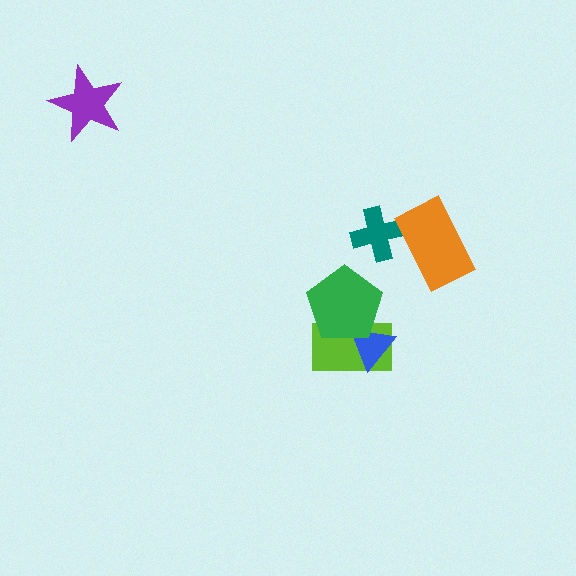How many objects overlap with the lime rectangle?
2 objects overlap with the lime rectangle.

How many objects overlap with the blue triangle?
2 objects overlap with the blue triangle.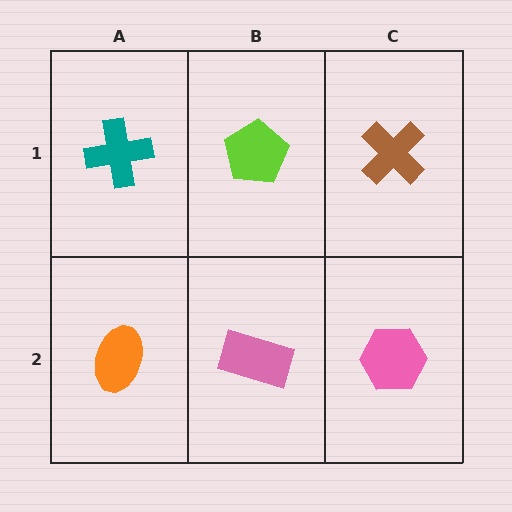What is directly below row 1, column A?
An orange ellipse.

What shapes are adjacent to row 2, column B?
A lime pentagon (row 1, column B), an orange ellipse (row 2, column A), a pink hexagon (row 2, column C).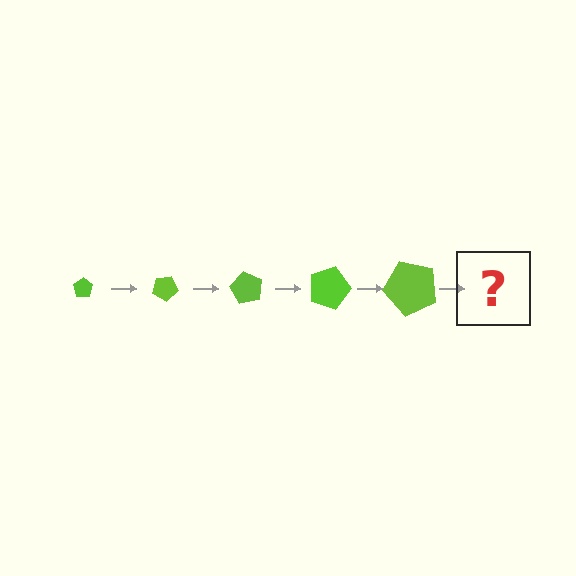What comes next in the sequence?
The next element should be a pentagon, larger than the previous one and rotated 150 degrees from the start.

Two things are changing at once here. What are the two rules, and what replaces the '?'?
The two rules are that the pentagon grows larger each step and it rotates 30 degrees each step. The '?' should be a pentagon, larger than the previous one and rotated 150 degrees from the start.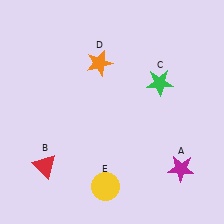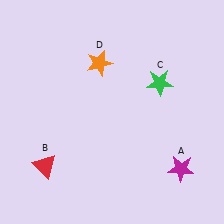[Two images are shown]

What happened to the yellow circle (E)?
The yellow circle (E) was removed in Image 2. It was in the bottom-left area of Image 1.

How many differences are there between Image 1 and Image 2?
There is 1 difference between the two images.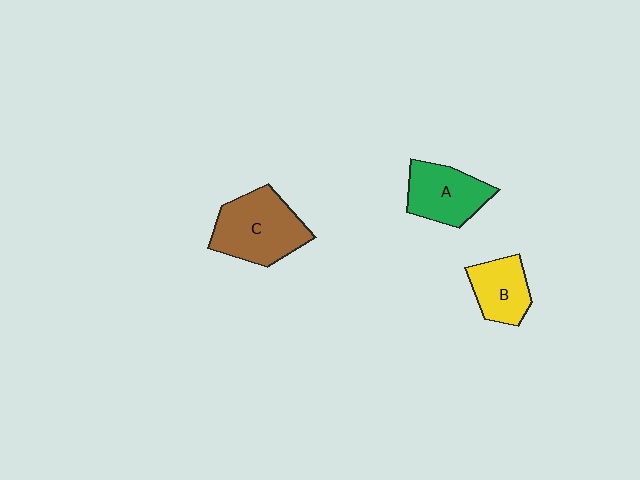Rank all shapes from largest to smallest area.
From largest to smallest: C (brown), A (green), B (yellow).